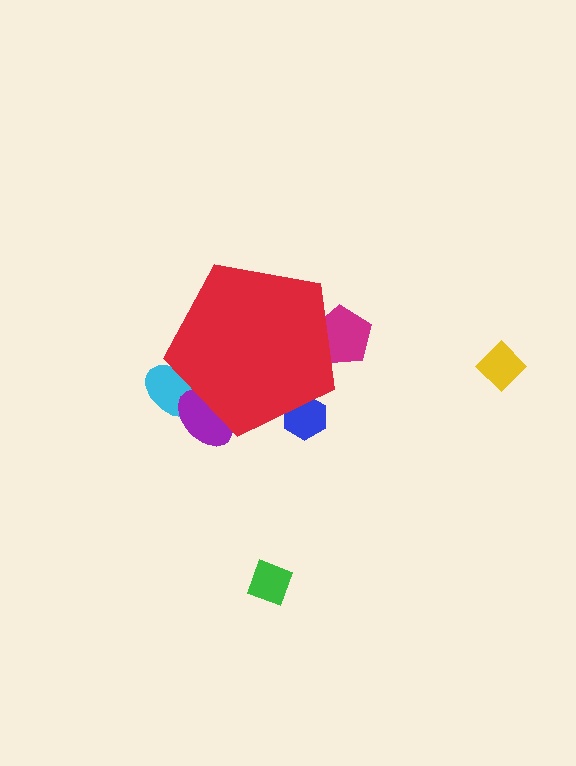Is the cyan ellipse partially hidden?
Yes, the cyan ellipse is partially hidden behind the red pentagon.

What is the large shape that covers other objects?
A red pentagon.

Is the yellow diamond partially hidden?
No, the yellow diamond is fully visible.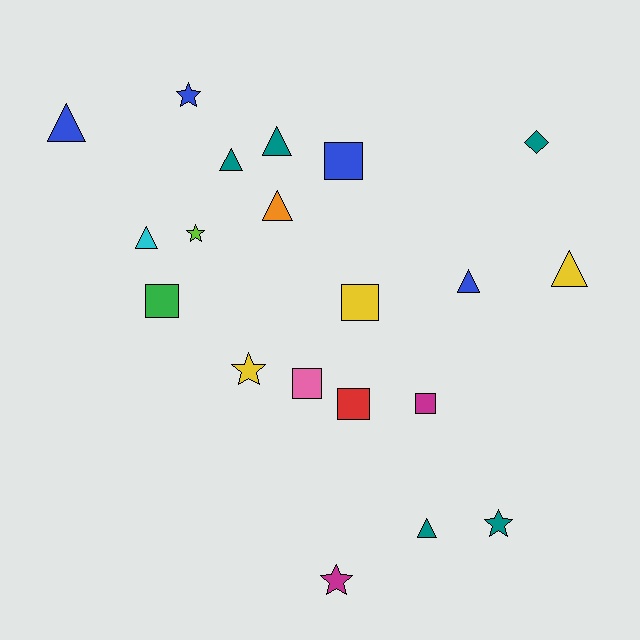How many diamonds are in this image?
There is 1 diamond.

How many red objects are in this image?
There is 1 red object.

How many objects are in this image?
There are 20 objects.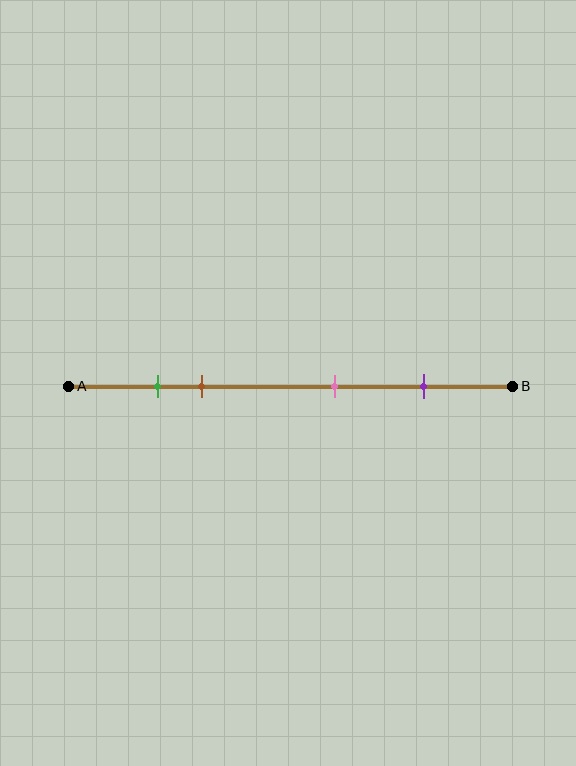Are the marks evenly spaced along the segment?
No, the marks are not evenly spaced.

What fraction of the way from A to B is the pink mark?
The pink mark is approximately 60% (0.6) of the way from A to B.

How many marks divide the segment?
There are 4 marks dividing the segment.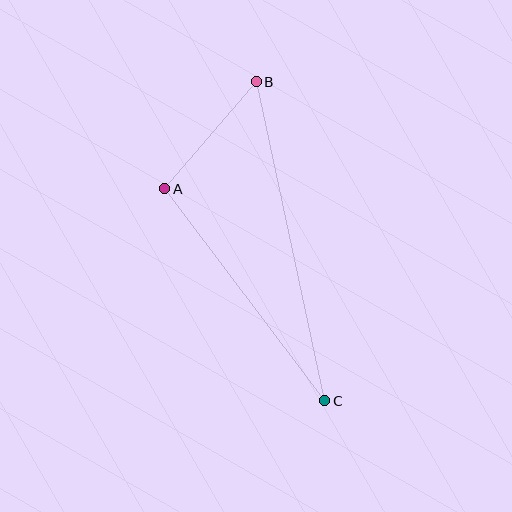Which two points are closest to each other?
Points A and B are closest to each other.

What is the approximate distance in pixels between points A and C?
The distance between A and C is approximately 266 pixels.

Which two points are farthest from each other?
Points B and C are farthest from each other.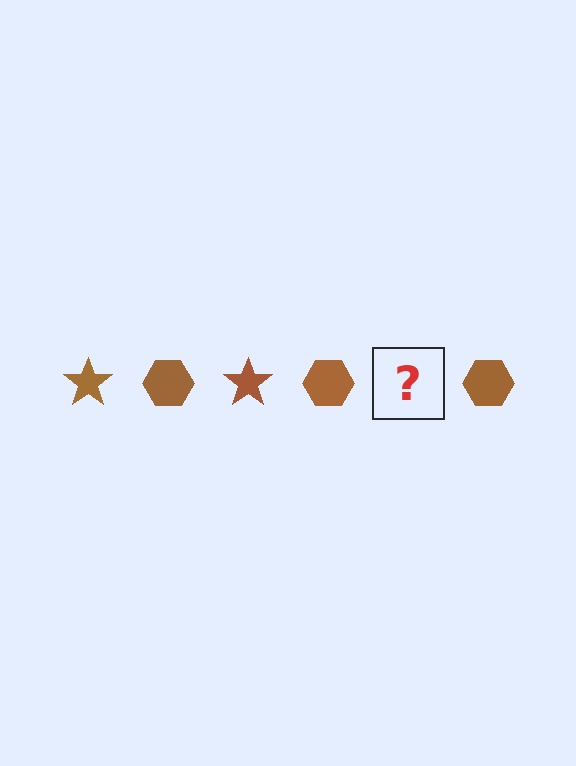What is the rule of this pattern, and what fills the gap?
The rule is that the pattern cycles through star, hexagon shapes in brown. The gap should be filled with a brown star.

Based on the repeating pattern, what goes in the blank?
The blank should be a brown star.